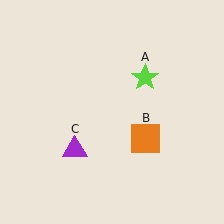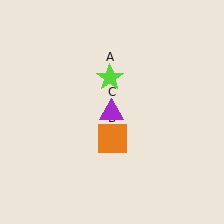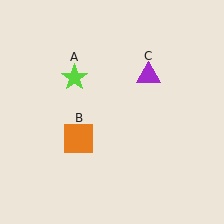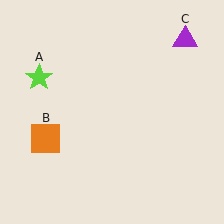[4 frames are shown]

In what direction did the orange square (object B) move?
The orange square (object B) moved left.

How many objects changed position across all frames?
3 objects changed position: lime star (object A), orange square (object B), purple triangle (object C).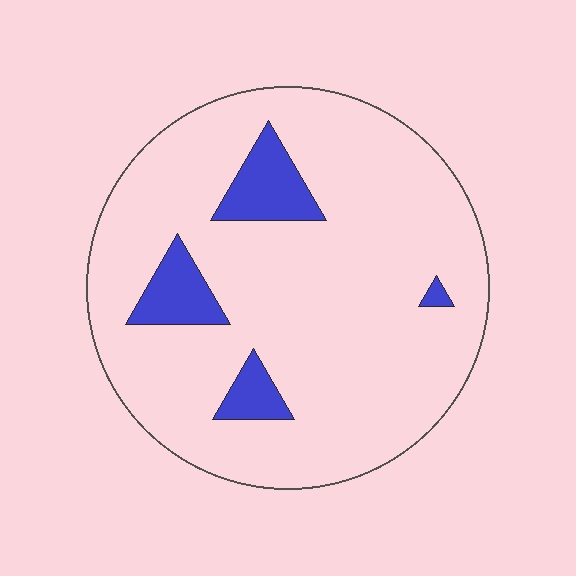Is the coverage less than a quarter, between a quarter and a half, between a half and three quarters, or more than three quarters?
Less than a quarter.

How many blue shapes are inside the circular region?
4.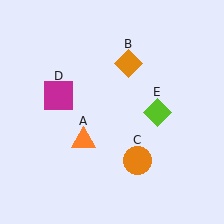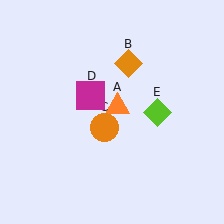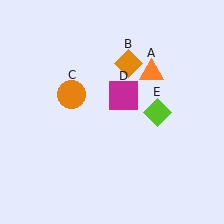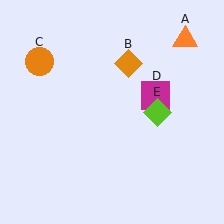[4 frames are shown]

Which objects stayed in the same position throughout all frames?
Orange diamond (object B) and lime diamond (object E) remained stationary.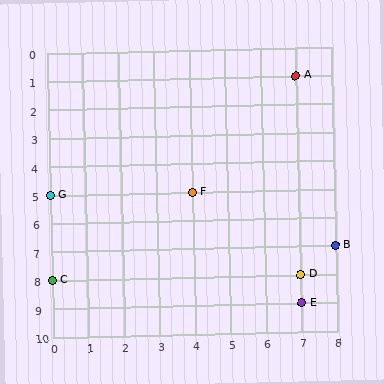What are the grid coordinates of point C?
Point C is at grid coordinates (0, 8).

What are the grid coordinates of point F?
Point F is at grid coordinates (4, 5).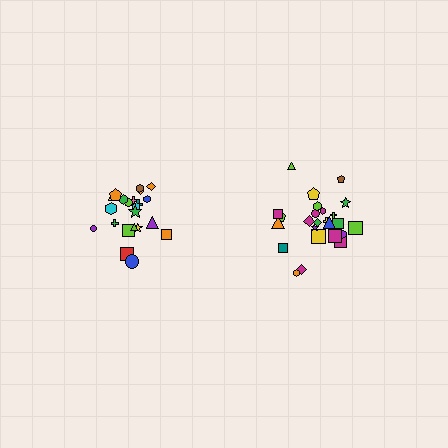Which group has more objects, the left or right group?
The right group.